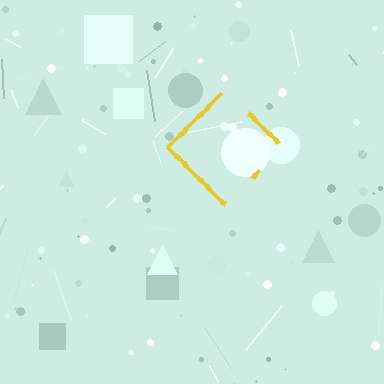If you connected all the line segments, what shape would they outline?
They would outline a diamond.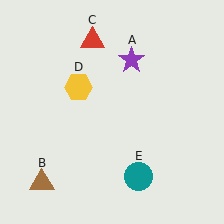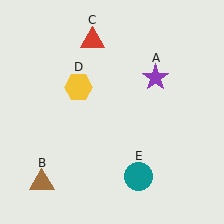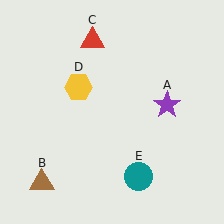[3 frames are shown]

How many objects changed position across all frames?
1 object changed position: purple star (object A).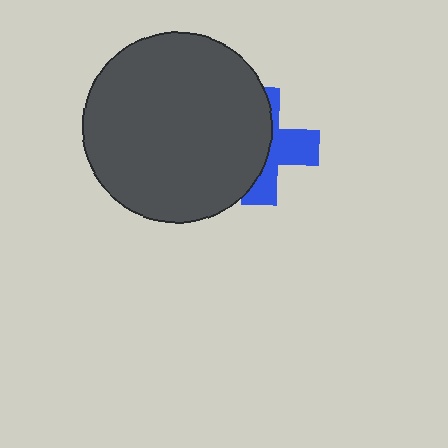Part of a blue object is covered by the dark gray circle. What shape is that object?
It is a cross.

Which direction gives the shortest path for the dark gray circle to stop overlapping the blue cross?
Moving left gives the shortest separation.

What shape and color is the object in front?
The object in front is a dark gray circle.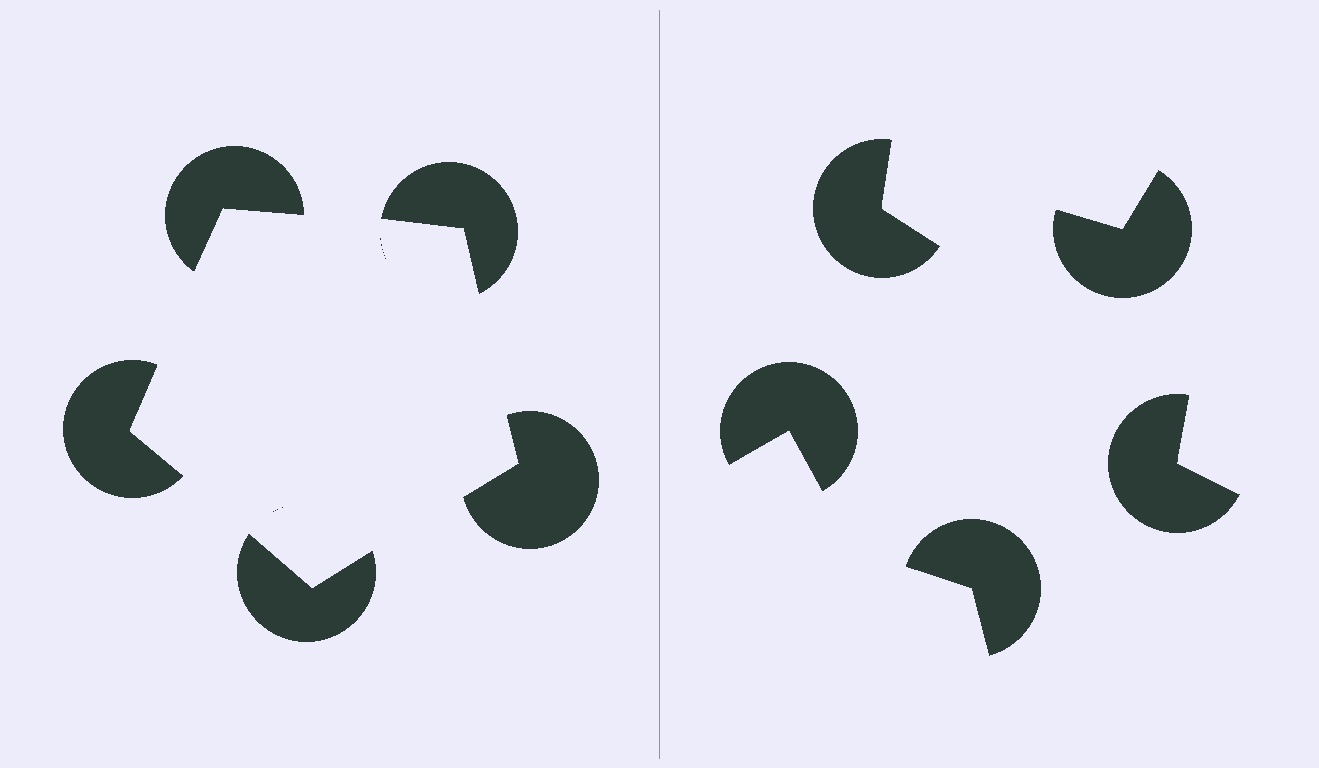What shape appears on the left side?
An illusory pentagon.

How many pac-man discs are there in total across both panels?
10 — 5 on each side.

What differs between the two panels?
The pac-man discs are positioned identically on both sides; only the wedge orientations differ. On the left they align to a pentagon; on the right they are misaligned.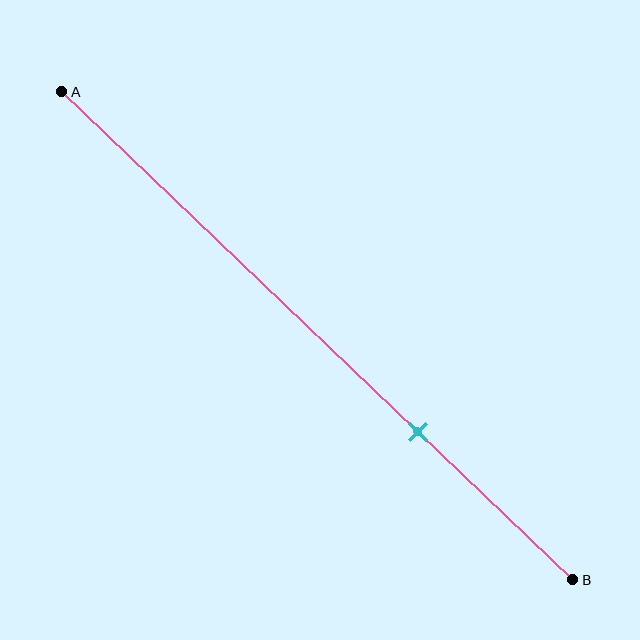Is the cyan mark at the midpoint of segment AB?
No, the mark is at about 70% from A, not at the 50% midpoint.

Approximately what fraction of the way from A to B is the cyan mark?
The cyan mark is approximately 70% of the way from A to B.